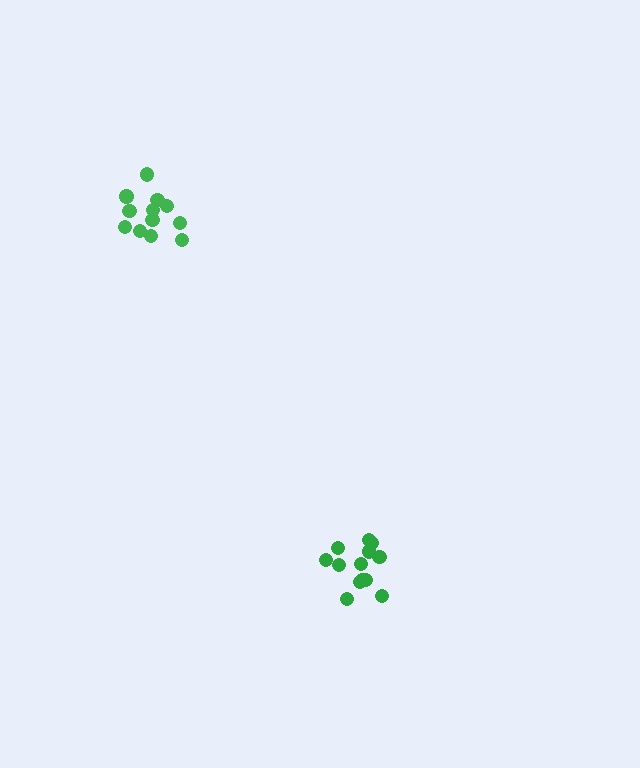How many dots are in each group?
Group 1: 13 dots, Group 2: 12 dots (25 total).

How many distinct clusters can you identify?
There are 2 distinct clusters.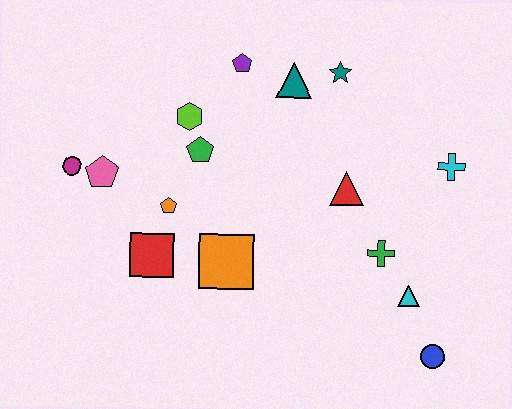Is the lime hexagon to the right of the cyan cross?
No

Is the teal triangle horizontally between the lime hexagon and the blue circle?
Yes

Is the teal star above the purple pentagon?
No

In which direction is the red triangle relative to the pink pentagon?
The red triangle is to the right of the pink pentagon.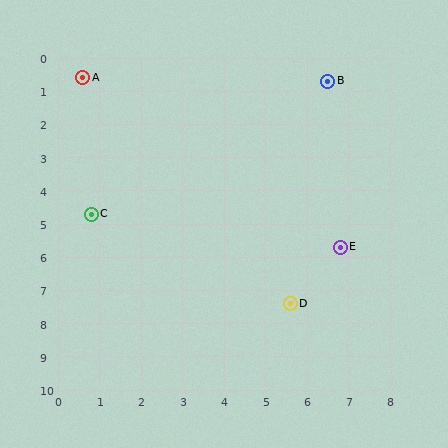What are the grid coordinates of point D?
Point D is at approximately (5.6, 7.4).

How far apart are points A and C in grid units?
Points A and C are about 4.1 grid units apart.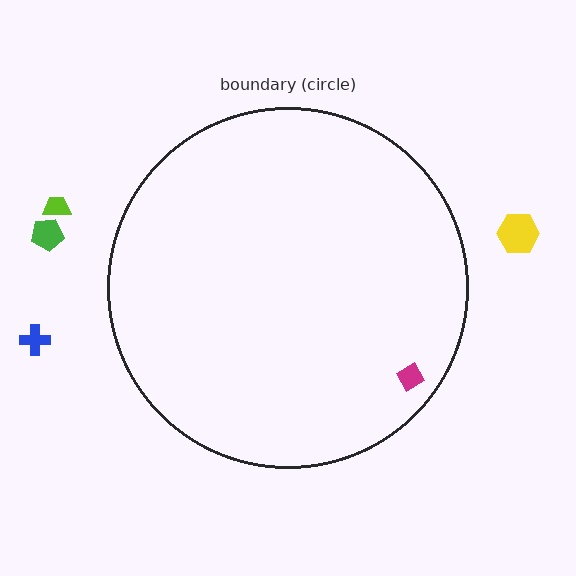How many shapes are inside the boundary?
1 inside, 4 outside.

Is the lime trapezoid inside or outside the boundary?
Outside.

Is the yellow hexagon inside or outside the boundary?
Outside.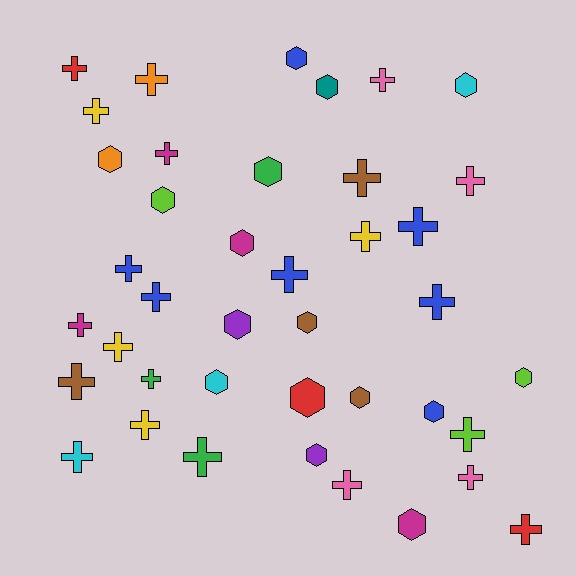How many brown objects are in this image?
There are 4 brown objects.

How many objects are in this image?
There are 40 objects.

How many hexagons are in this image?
There are 16 hexagons.